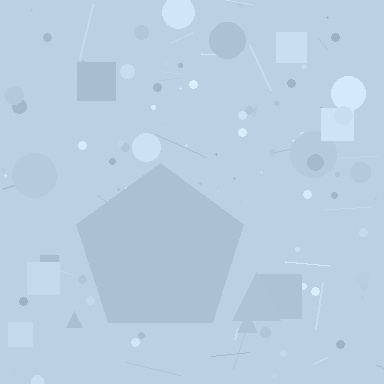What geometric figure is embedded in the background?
A pentagon is embedded in the background.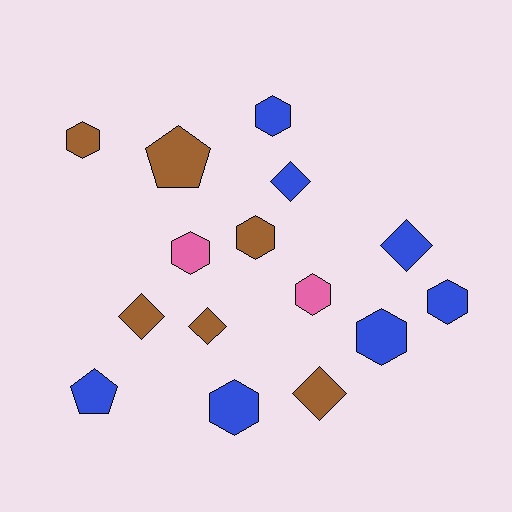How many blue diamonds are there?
There are 2 blue diamonds.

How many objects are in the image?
There are 15 objects.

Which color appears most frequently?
Blue, with 7 objects.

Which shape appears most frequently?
Hexagon, with 8 objects.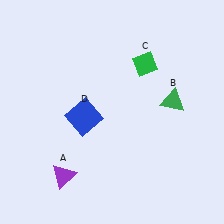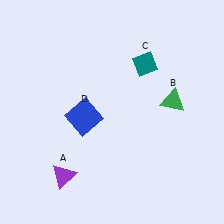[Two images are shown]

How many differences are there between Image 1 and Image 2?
There is 1 difference between the two images.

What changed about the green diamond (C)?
In Image 1, C is green. In Image 2, it changed to teal.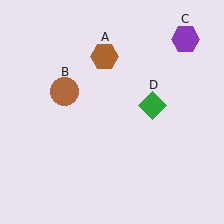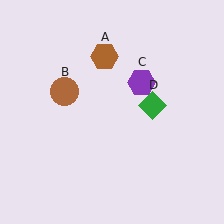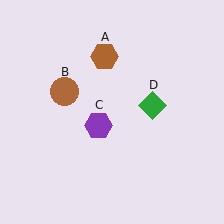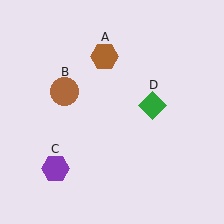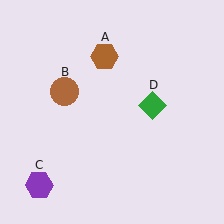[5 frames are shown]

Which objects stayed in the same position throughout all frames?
Brown hexagon (object A) and brown circle (object B) and green diamond (object D) remained stationary.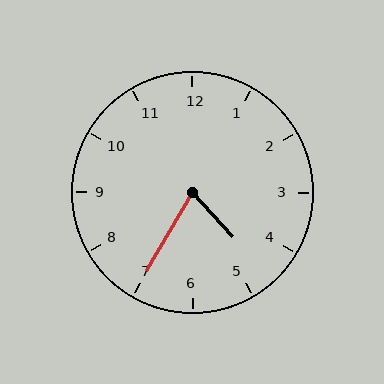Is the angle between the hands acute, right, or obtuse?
It is acute.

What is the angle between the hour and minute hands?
Approximately 72 degrees.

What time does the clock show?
4:35.